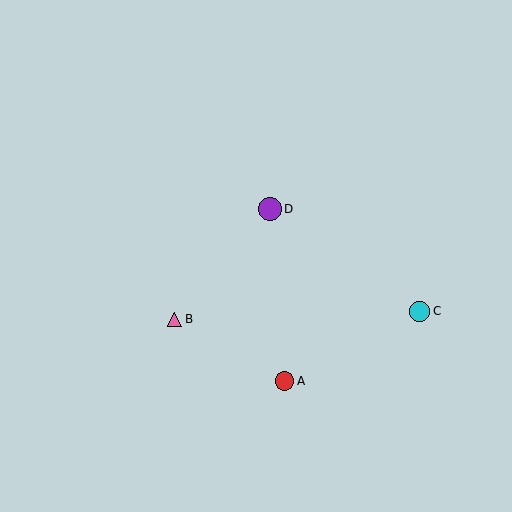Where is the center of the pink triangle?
The center of the pink triangle is at (175, 319).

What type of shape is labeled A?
Shape A is a red circle.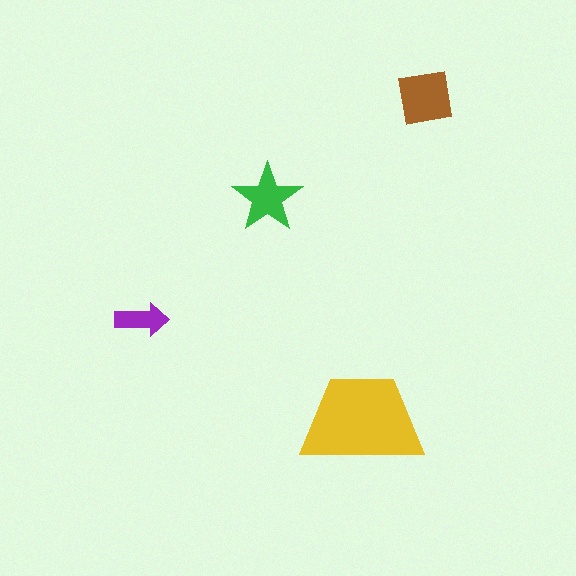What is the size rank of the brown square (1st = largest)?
2nd.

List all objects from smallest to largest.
The purple arrow, the green star, the brown square, the yellow trapezoid.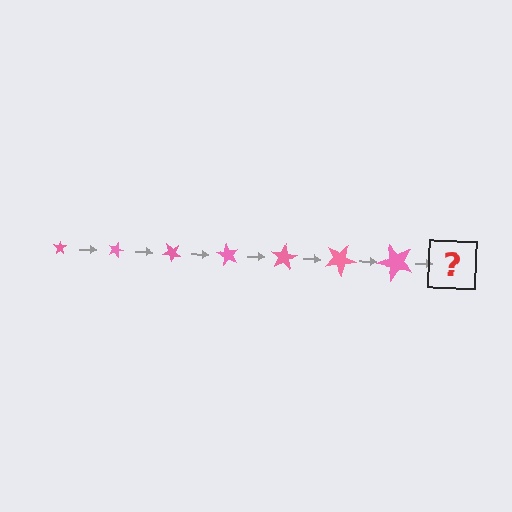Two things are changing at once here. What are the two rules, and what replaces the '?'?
The two rules are that the star grows larger each step and it rotates 20 degrees each step. The '?' should be a star, larger than the previous one and rotated 140 degrees from the start.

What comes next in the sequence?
The next element should be a star, larger than the previous one and rotated 140 degrees from the start.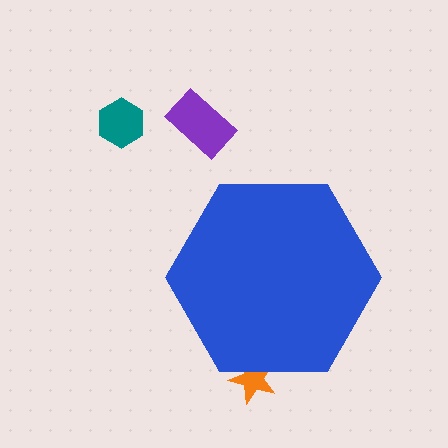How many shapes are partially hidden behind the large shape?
1 shape is partially hidden.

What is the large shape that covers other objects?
A blue hexagon.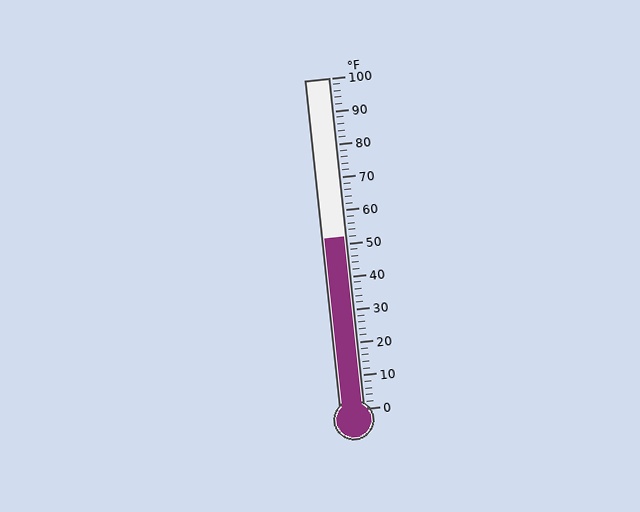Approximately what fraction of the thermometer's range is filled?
The thermometer is filled to approximately 50% of its range.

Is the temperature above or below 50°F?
The temperature is above 50°F.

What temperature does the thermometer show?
The thermometer shows approximately 52°F.